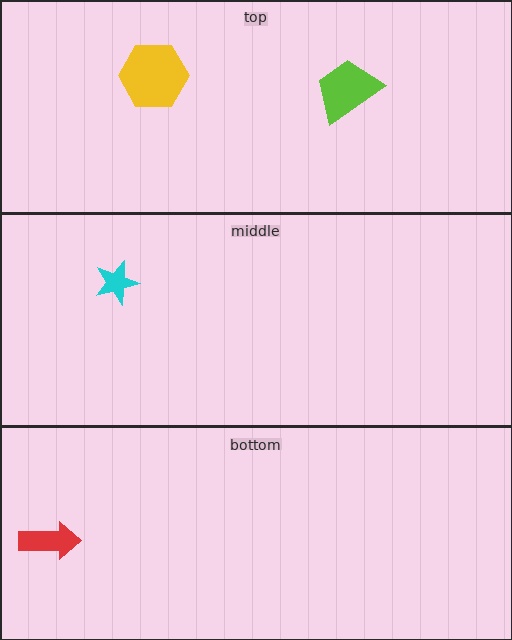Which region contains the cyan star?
The middle region.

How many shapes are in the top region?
2.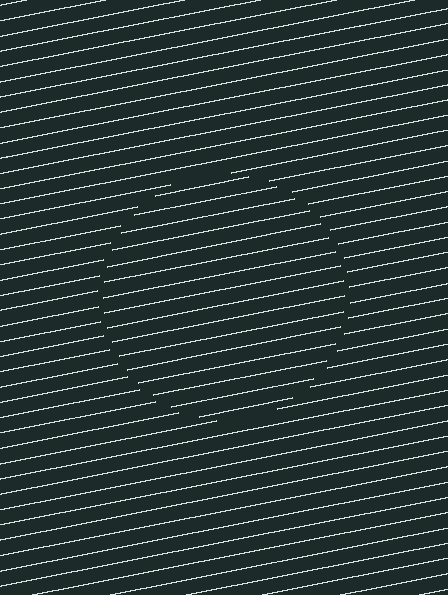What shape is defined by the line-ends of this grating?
An illusory circle. The interior of the shape contains the same grating, shifted by half a period — the contour is defined by the phase discontinuity where line-ends from the inner and outer gratings abut.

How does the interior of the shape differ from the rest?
The interior of the shape contains the same grating, shifted by half a period — the contour is defined by the phase discontinuity where line-ends from the inner and outer gratings abut.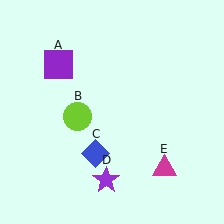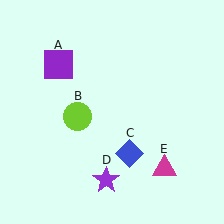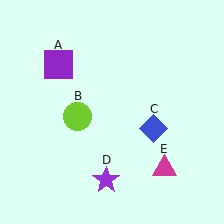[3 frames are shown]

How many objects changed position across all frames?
1 object changed position: blue diamond (object C).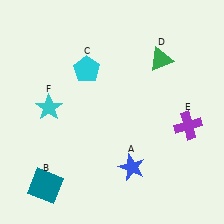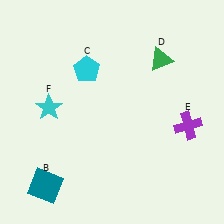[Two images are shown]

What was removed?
The blue star (A) was removed in Image 2.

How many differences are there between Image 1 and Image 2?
There is 1 difference between the two images.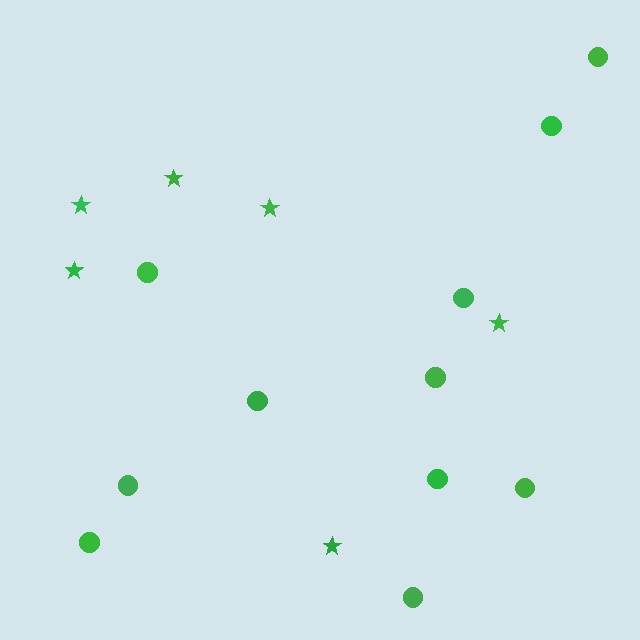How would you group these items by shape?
There are 2 groups: one group of circles (11) and one group of stars (6).